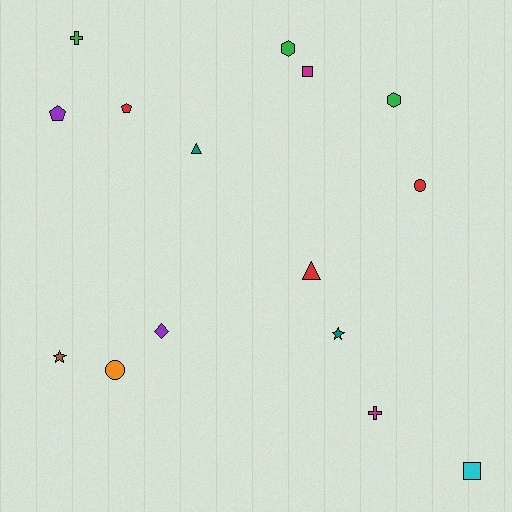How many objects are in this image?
There are 15 objects.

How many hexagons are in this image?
There are 2 hexagons.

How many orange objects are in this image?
There is 1 orange object.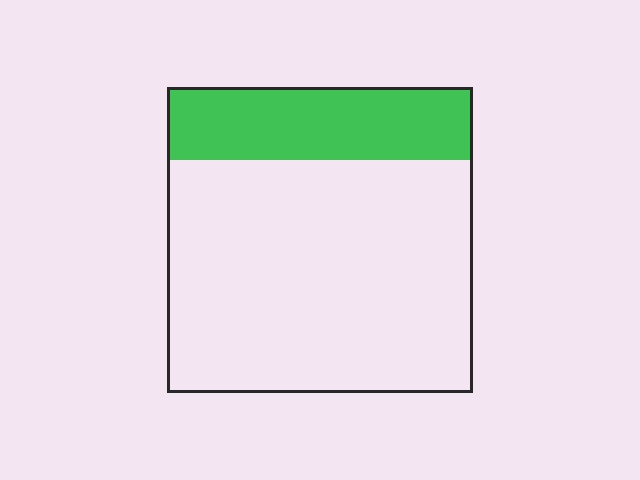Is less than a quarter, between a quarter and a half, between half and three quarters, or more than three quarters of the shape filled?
Less than a quarter.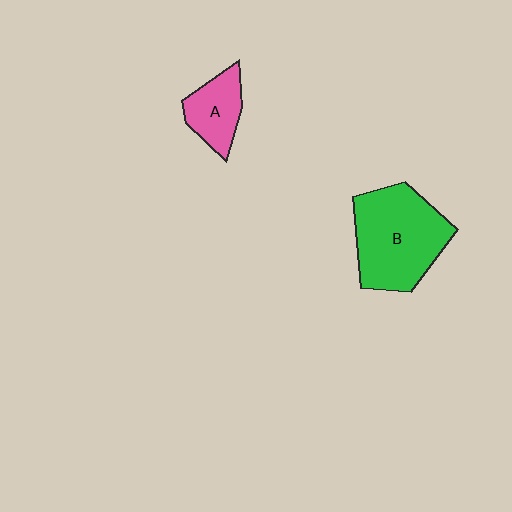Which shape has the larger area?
Shape B (green).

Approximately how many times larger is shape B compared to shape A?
Approximately 2.2 times.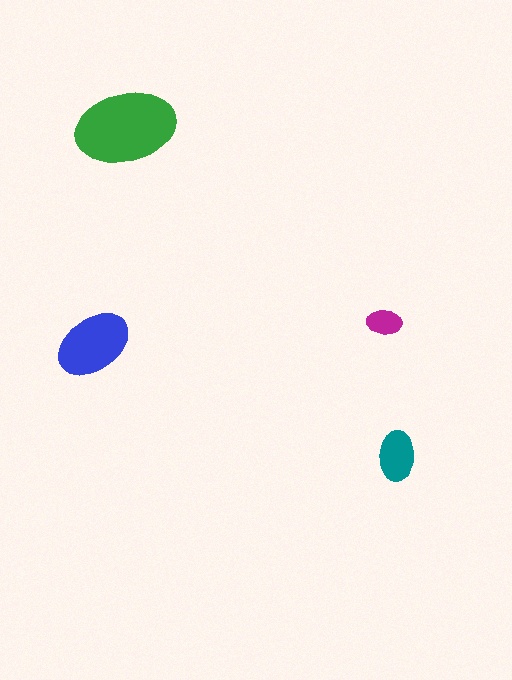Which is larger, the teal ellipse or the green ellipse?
The green one.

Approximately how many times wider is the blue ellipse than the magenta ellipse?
About 2 times wider.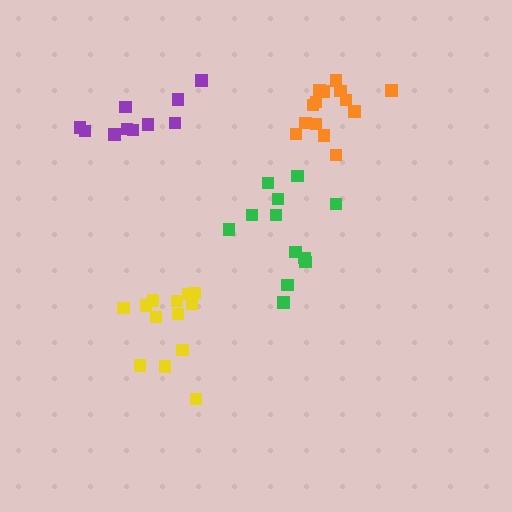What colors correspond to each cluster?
The clusters are colored: purple, yellow, green, orange.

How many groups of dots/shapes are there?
There are 4 groups.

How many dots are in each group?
Group 1: 10 dots, Group 2: 13 dots, Group 3: 12 dots, Group 4: 14 dots (49 total).